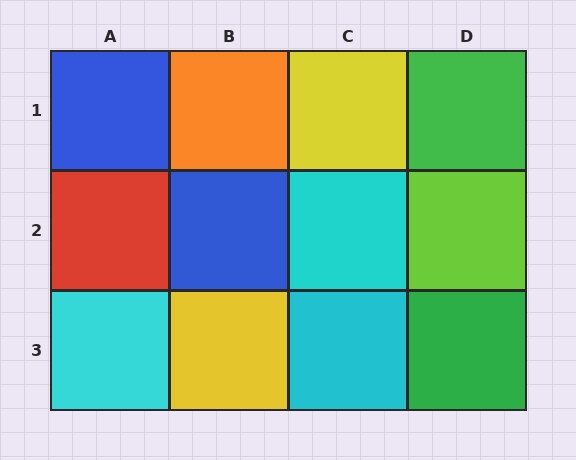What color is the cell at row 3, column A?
Cyan.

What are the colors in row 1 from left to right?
Blue, orange, yellow, green.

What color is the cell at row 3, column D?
Green.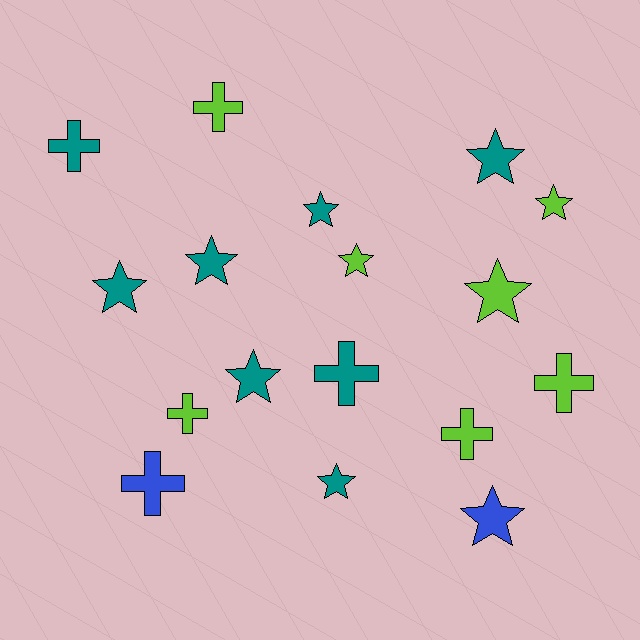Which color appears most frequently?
Teal, with 8 objects.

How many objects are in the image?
There are 17 objects.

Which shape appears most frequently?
Star, with 10 objects.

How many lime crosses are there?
There are 4 lime crosses.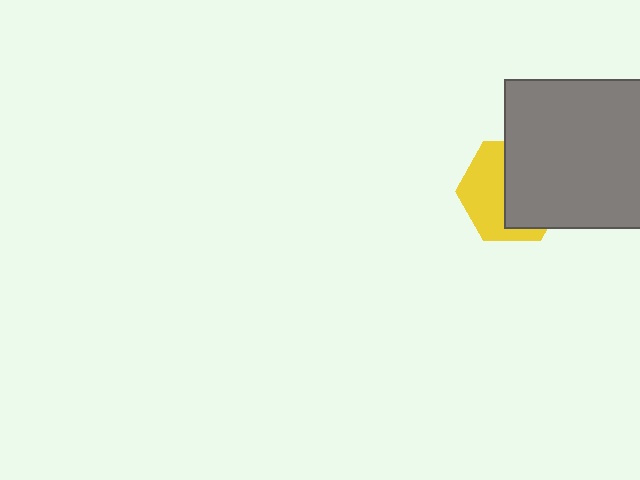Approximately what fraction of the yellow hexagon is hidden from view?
Roughly 54% of the yellow hexagon is hidden behind the gray rectangle.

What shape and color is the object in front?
The object in front is a gray rectangle.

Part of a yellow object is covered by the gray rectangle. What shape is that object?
It is a hexagon.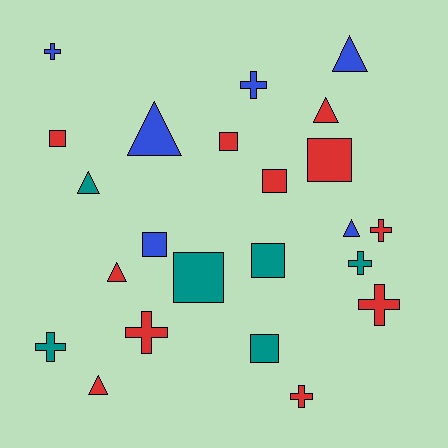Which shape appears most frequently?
Cross, with 8 objects.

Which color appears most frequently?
Red, with 11 objects.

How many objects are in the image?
There are 23 objects.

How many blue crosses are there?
There are 2 blue crosses.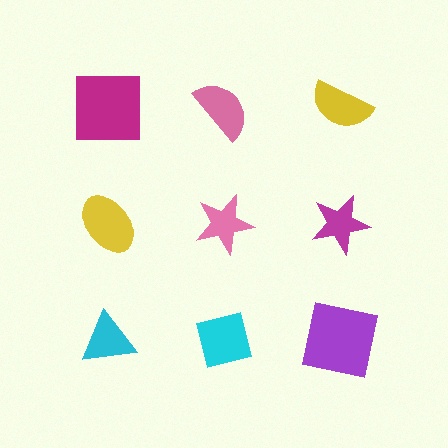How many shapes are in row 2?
3 shapes.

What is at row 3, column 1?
A cyan triangle.